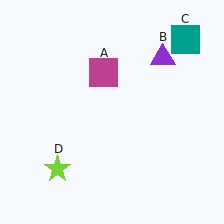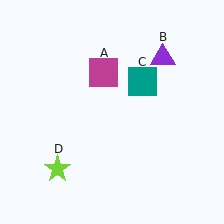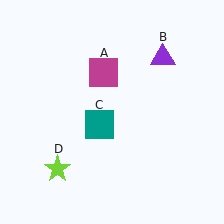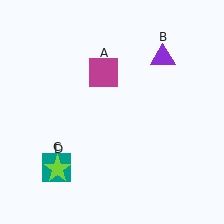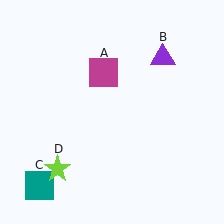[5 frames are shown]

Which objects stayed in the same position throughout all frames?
Magenta square (object A) and purple triangle (object B) and lime star (object D) remained stationary.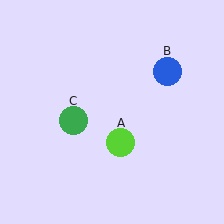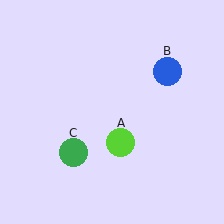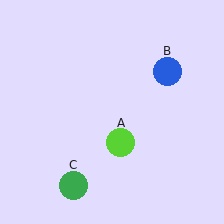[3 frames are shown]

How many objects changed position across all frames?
1 object changed position: green circle (object C).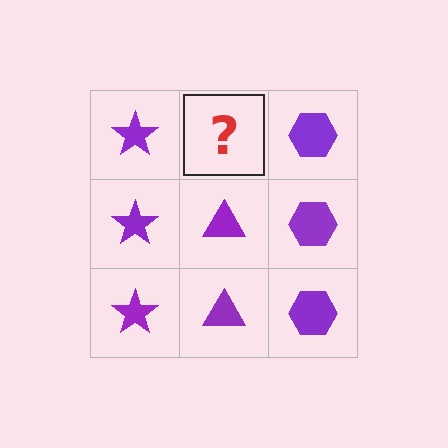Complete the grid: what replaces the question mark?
The question mark should be replaced with a purple triangle.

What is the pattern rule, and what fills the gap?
The rule is that each column has a consistent shape. The gap should be filled with a purple triangle.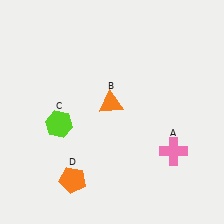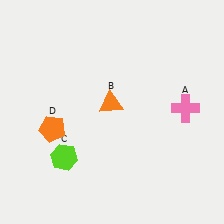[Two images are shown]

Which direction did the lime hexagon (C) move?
The lime hexagon (C) moved down.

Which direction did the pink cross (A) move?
The pink cross (A) moved up.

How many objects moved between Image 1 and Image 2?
3 objects moved between the two images.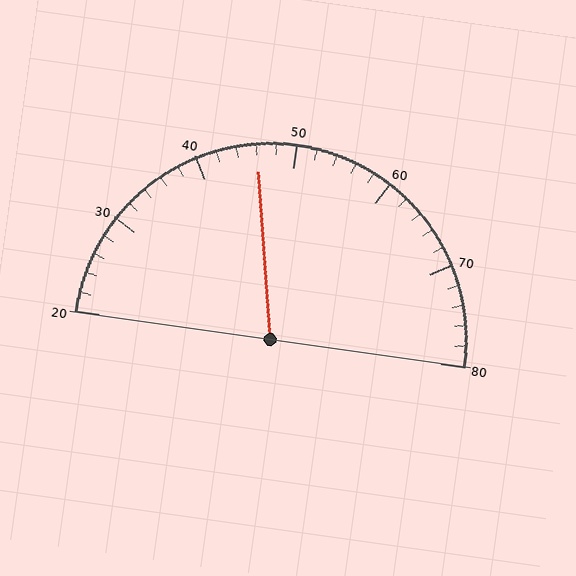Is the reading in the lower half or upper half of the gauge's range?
The reading is in the lower half of the range (20 to 80).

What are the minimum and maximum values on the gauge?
The gauge ranges from 20 to 80.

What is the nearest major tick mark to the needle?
The nearest major tick mark is 50.